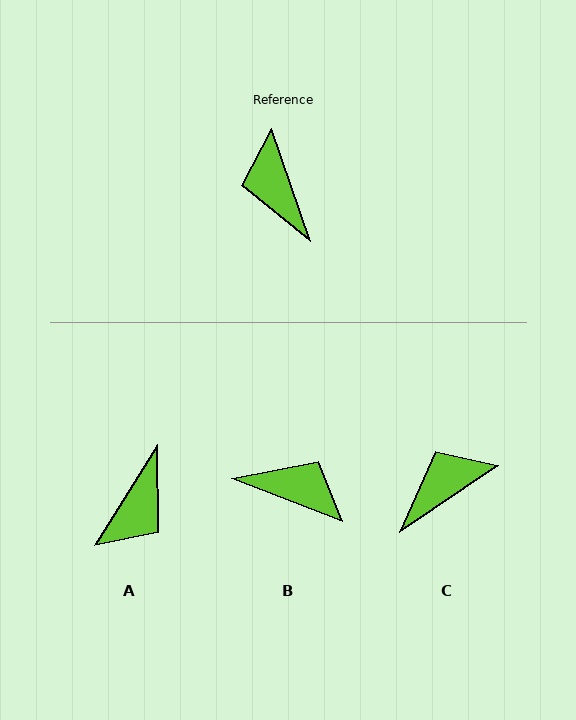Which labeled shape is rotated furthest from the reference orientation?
B, about 131 degrees away.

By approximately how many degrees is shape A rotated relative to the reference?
Approximately 129 degrees counter-clockwise.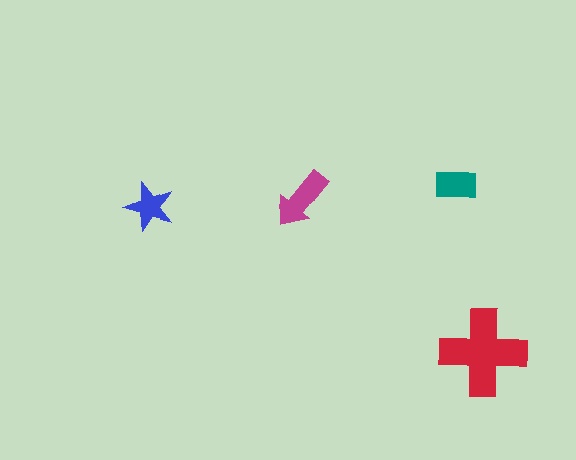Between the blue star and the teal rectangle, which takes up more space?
The teal rectangle.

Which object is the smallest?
The blue star.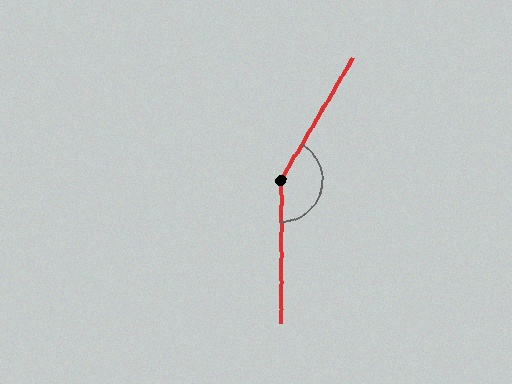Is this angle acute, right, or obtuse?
It is obtuse.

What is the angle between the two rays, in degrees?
Approximately 149 degrees.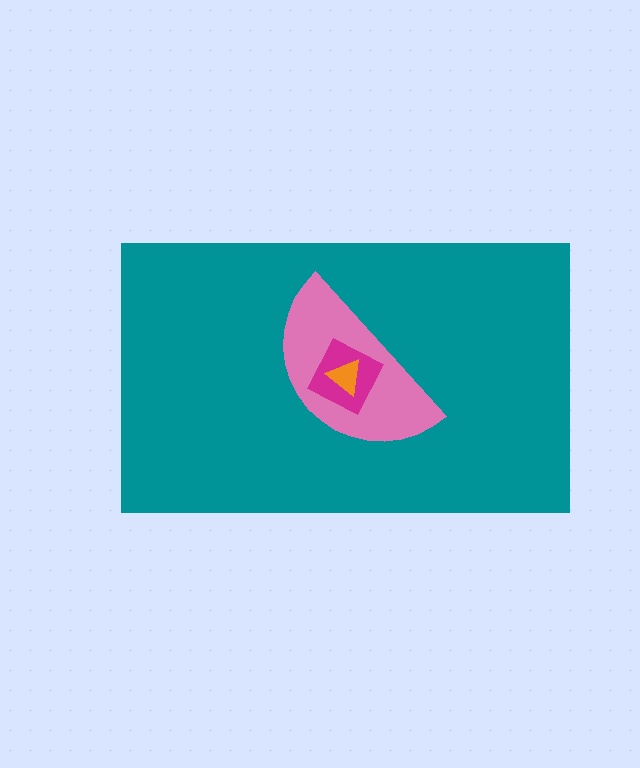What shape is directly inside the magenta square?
The orange triangle.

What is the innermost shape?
The orange triangle.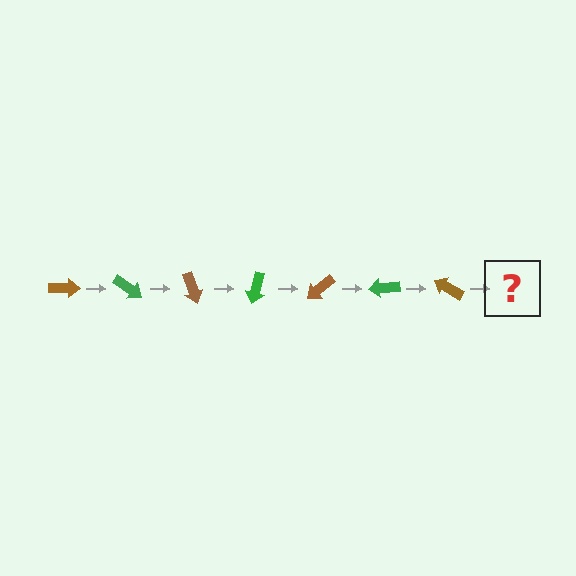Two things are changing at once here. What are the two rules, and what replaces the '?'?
The two rules are that it rotates 35 degrees each step and the color cycles through brown and green. The '?' should be a green arrow, rotated 245 degrees from the start.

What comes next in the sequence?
The next element should be a green arrow, rotated 245 degrees from the start.